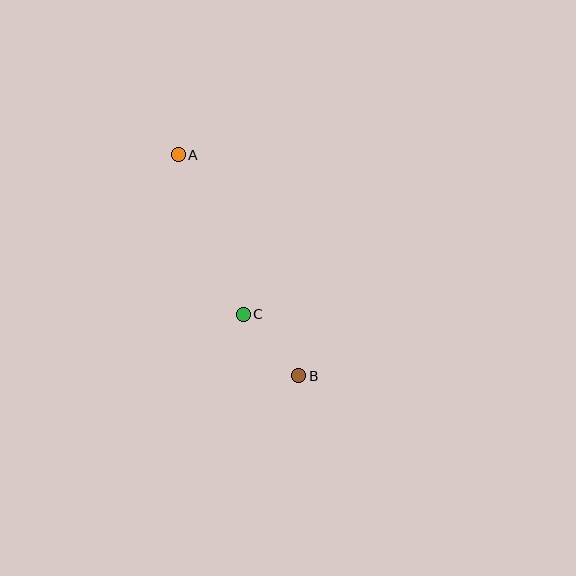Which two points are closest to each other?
Points B and C are closest to each other.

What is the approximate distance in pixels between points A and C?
The distance between A and C is approximately 172 pixels.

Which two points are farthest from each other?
Points A and B are farthest from each other.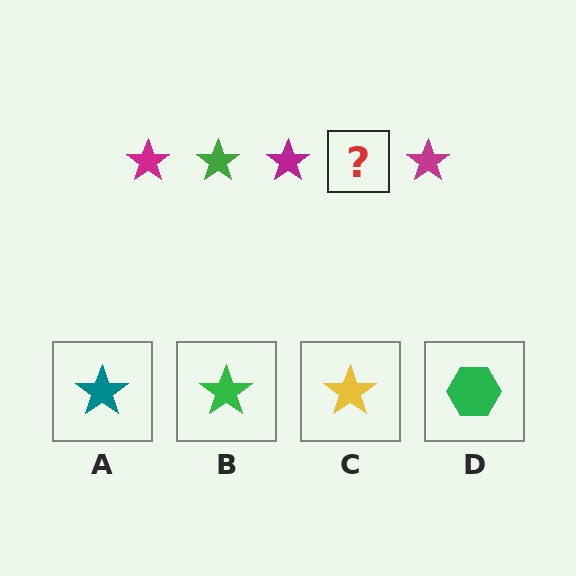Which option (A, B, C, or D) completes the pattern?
B.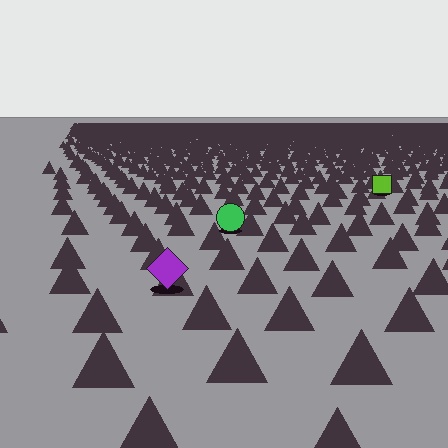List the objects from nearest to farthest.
From nearest to farthest: the purple diamond, the green circle, the lime square.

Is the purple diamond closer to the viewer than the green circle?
Yes. The purple diamond is closer — you can tell from the texture gradient: the ground texture is coarser near it.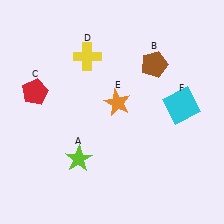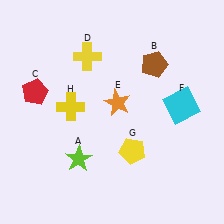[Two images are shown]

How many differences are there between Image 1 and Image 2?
There are 2 differences between the two images.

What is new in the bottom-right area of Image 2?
A yellow pentagon (G) was added in the bottom-right area of Image 2.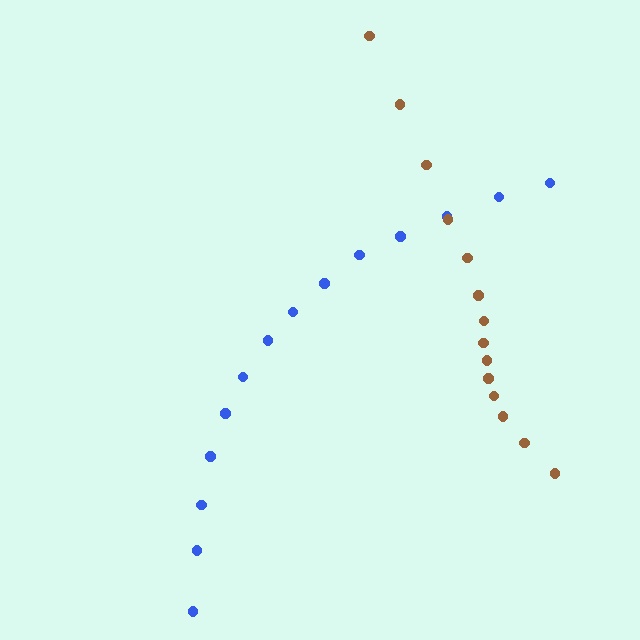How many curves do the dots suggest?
There are 2 distinct paths.